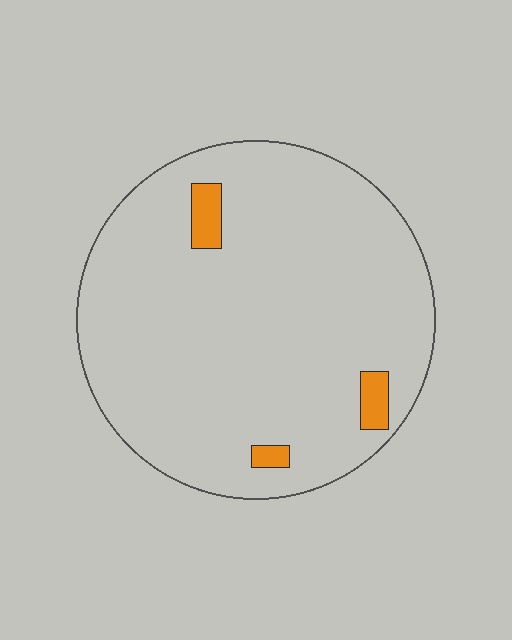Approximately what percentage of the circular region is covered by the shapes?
Approximately 5%.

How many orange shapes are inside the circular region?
3.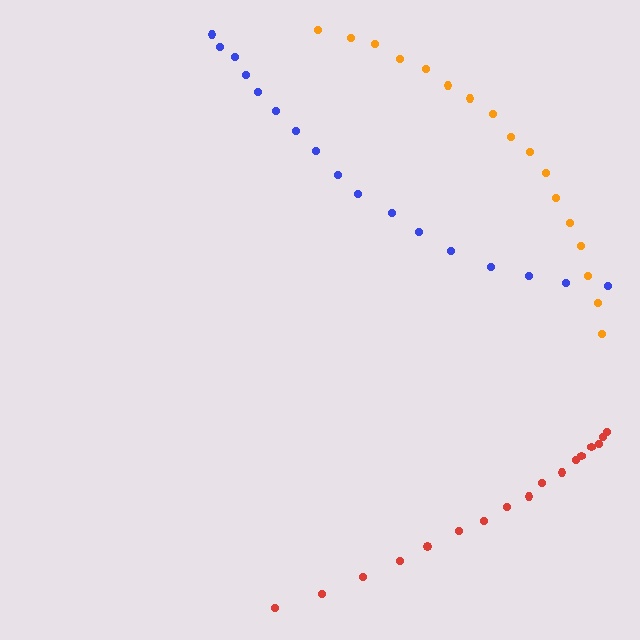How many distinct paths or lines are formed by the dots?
There are 3 distinct paths.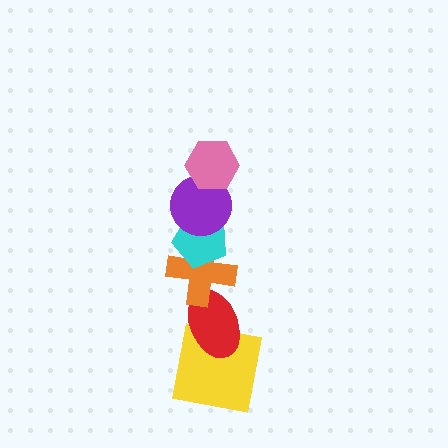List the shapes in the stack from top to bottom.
From top to bottom: the pink hexagon, the purple circle, the cyan pentagon, the orange cross, the red ellipse, the yellow square.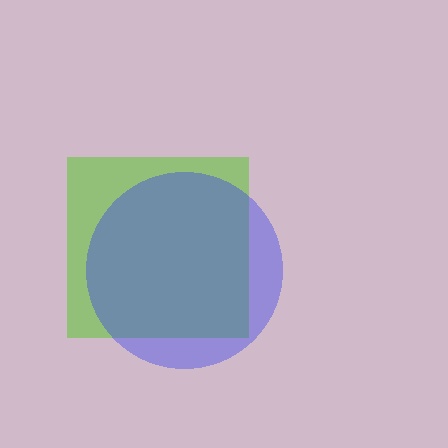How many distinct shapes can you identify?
There are 2 distinct shapes: a lime square, a blue circle.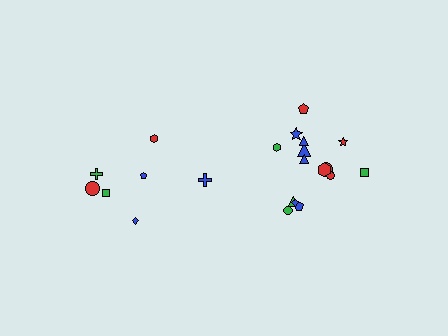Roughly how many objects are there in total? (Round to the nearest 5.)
Roughly 20 objects in total.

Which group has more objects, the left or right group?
The right group.